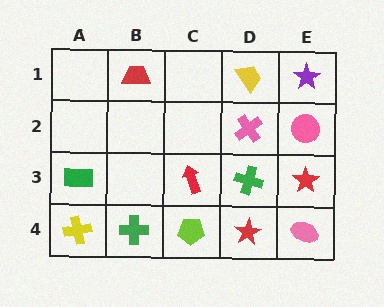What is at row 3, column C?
A red arrow.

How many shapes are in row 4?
5 shapes.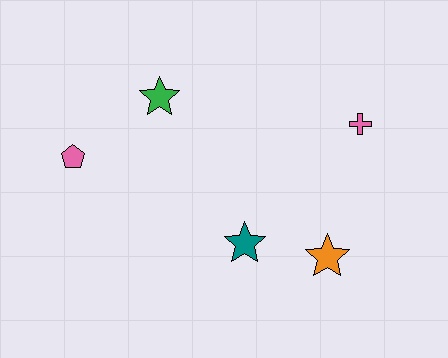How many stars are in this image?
There are 3 stars.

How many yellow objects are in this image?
There are no yellow objects.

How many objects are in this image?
There are 5 objects.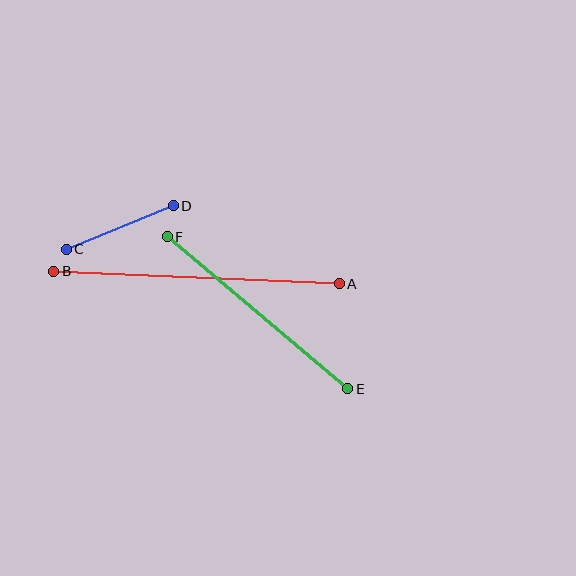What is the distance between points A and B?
The distance is approximately 286 pixels.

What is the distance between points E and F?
The distance is approximately 236 pixels.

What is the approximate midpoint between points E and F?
The midpoint is at approximately (258, 313) pixels.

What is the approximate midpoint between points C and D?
The midpoint is at approximately (120, 228) pixels.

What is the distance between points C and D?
The distance is approximately 115 pixels.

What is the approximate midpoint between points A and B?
The midpoint is at approximately (197, 278) pixels.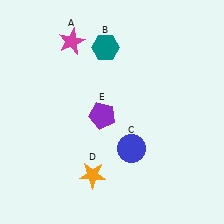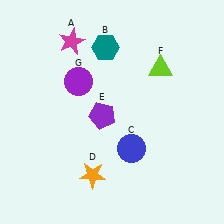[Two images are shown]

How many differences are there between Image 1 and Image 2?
There are 2 differences between the two images.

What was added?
A lime triangle (F), a purple circle (G) were added in Image 2.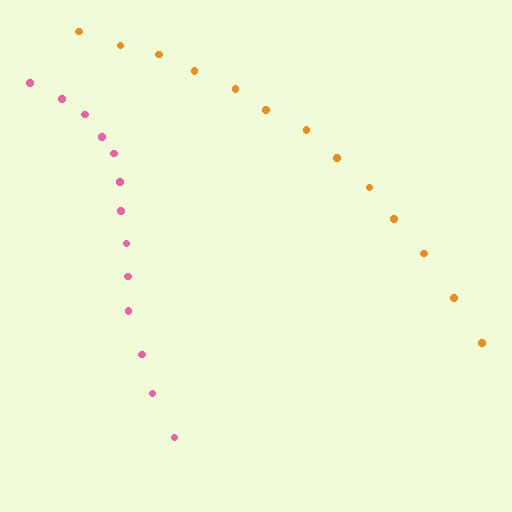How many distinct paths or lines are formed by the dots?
There are 2 distinct paths.